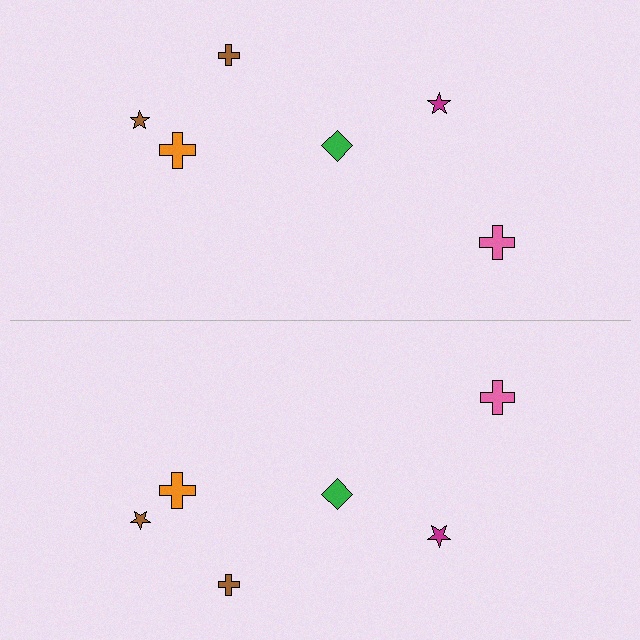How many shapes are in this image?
There are 12 shapes in this image.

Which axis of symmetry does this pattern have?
The pattern has a horizontal axis of symmetry running through the center of the image.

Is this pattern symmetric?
Yes, this pattern has bilateral (reflection) symmetry.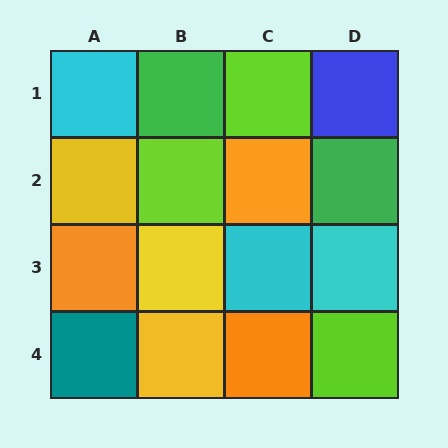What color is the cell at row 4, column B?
Yellow.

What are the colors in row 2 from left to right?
Yellow, lime, orange, green.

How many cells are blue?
1 cell is blue.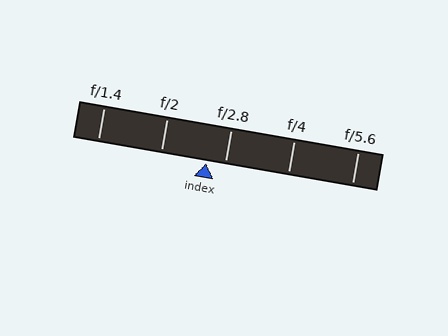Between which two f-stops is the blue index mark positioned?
The index mark is between f/2 and f/2.8.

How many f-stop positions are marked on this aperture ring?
There are 5 f-stop positions marked.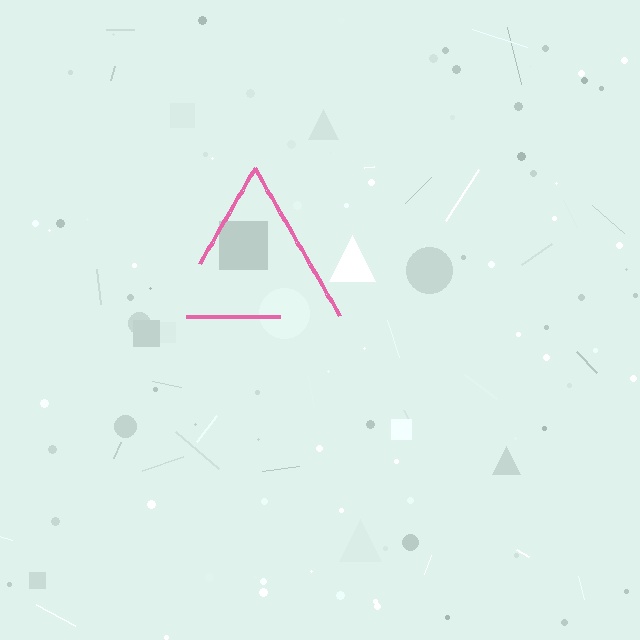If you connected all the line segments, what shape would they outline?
They would outline a triangle.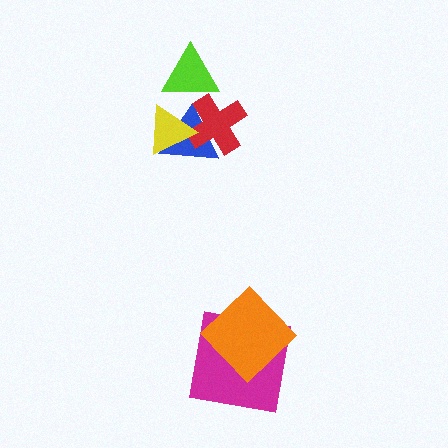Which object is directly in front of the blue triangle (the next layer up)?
The red cross is directly in front of the blue triangle.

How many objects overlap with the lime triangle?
1 object overlaps with the lime triangle.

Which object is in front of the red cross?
The yellow triangle is in front of the red cross.